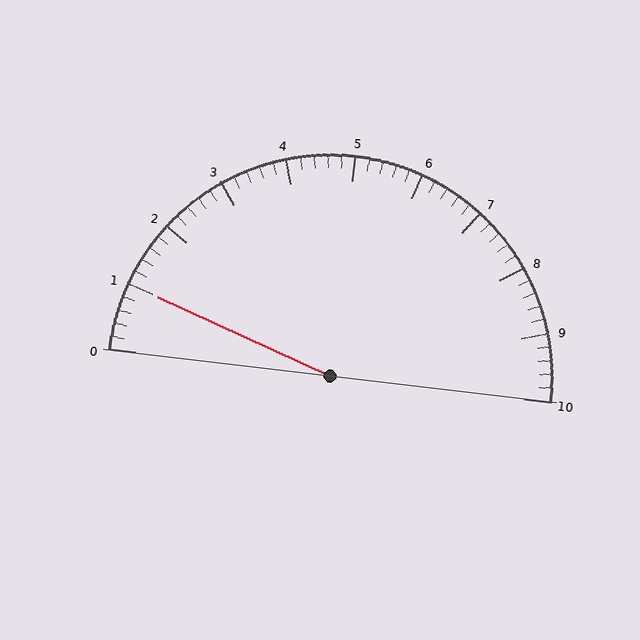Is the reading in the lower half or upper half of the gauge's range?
The reading is in the lower half of the range (0 to 10).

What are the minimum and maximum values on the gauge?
The gauge ranges from 0 to 10.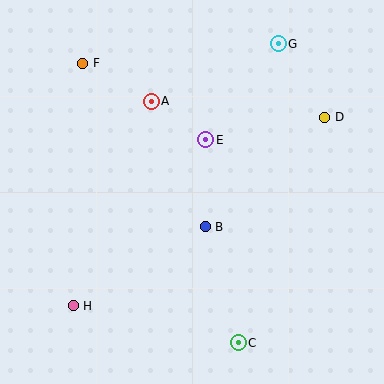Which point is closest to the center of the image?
Point B at (205, 227) is closest to the center.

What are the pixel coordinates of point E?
Point E is at (206, 140).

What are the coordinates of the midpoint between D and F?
The midpoint between D and F is at (204, 90).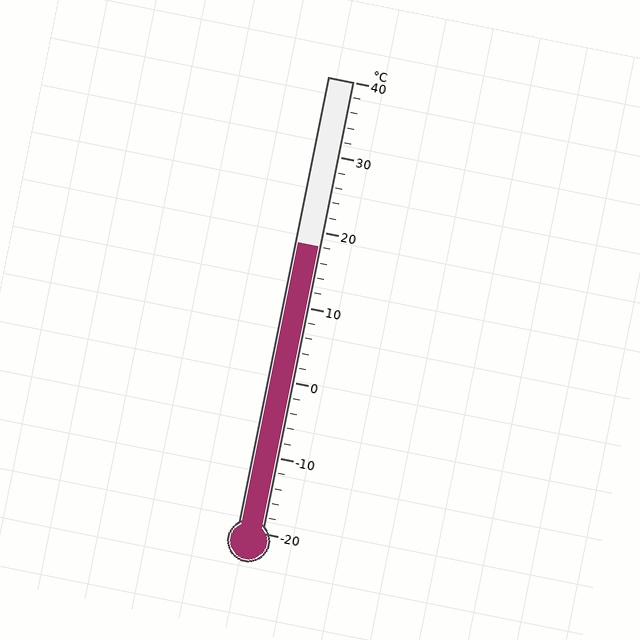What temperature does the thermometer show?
The thermometer shows approximately 18°C.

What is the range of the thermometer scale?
The thermometer scale ranges from -20°C to 40°C.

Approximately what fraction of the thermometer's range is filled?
The thermometer is filled to approximately 65% of its range.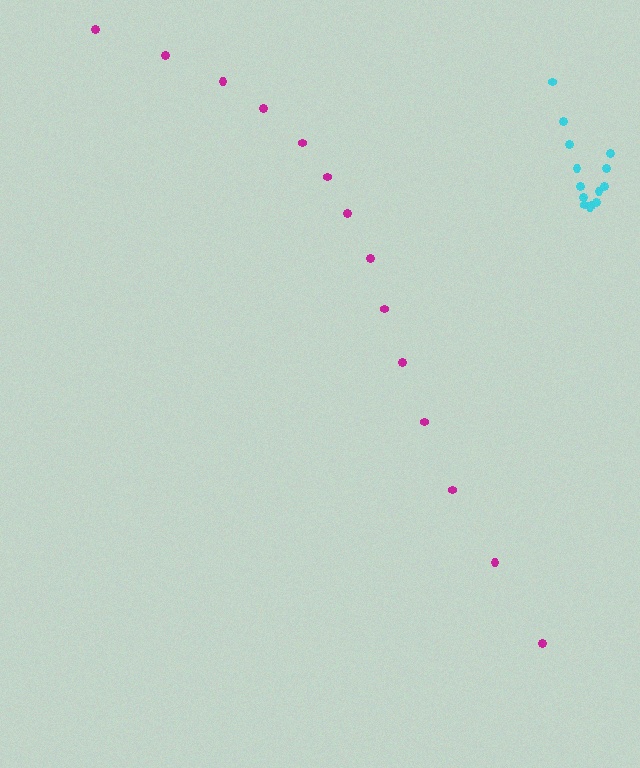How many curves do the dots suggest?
There are 2 distinct paths.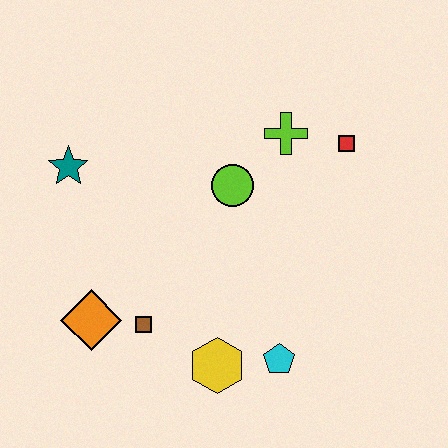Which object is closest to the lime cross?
The red square is closest to the lime cross.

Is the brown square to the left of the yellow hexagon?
Yes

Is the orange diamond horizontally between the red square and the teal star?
Yes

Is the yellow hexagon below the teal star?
Yes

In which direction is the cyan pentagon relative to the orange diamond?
The cyan pentagon is to the right of the orange diamond.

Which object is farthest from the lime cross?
The orange diamond is farthest from the lime cross.